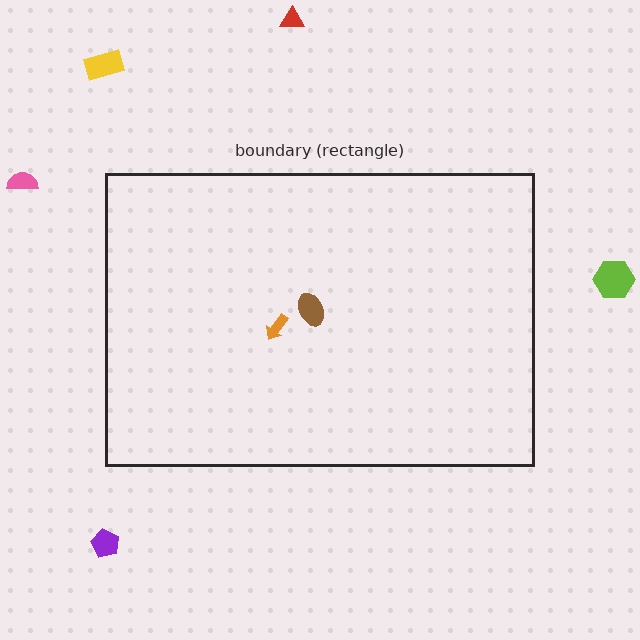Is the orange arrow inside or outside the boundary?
Inside.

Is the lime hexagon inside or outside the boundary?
Outside.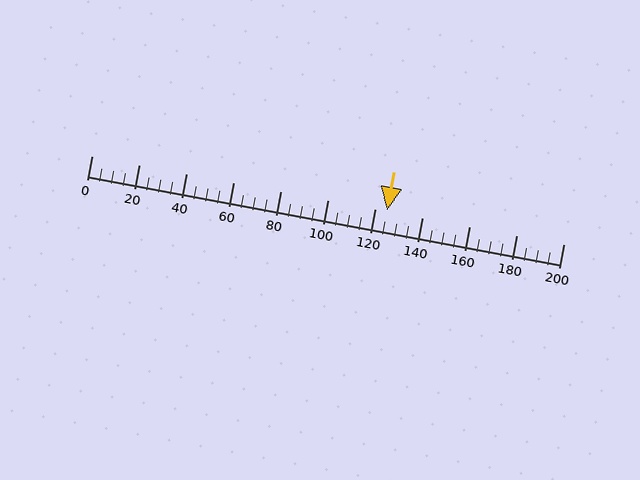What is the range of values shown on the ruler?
The ruler shows values from 0 to 200.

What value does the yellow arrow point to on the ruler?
The yellow arrow points to approximately 125.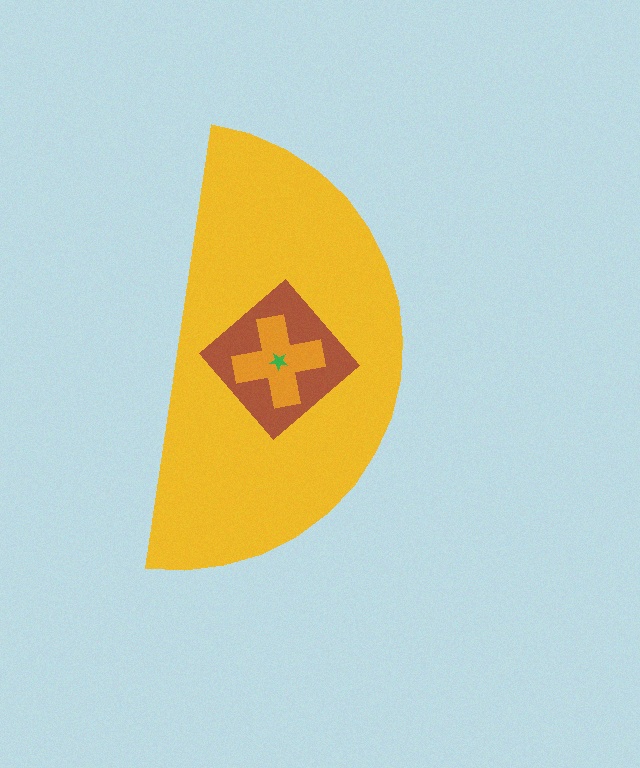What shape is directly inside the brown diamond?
The orange cross.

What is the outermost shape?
The yellow semicircle.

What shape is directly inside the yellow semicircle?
The brown diamond.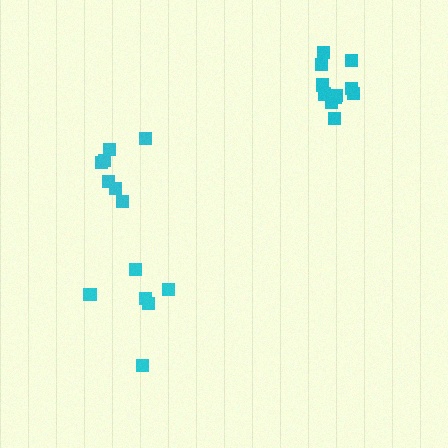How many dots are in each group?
Group 1: 7 dots, Group 2: 6 dots, Group 3: 11 dots (24 total).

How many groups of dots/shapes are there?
There are 3 groups.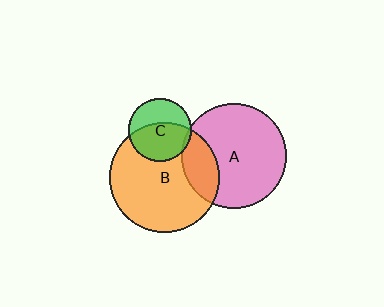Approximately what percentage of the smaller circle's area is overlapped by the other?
Approximately 5%.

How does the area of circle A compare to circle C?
Approximately 2.8 times.